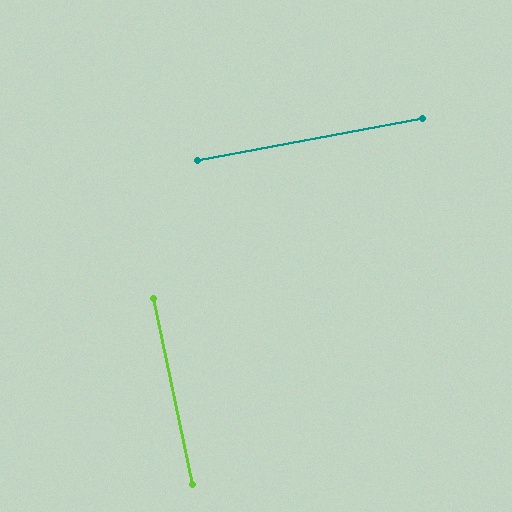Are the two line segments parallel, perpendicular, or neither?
Perpendicular — they meet at approximately 89°.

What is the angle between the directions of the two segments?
Approximately 89 degrees.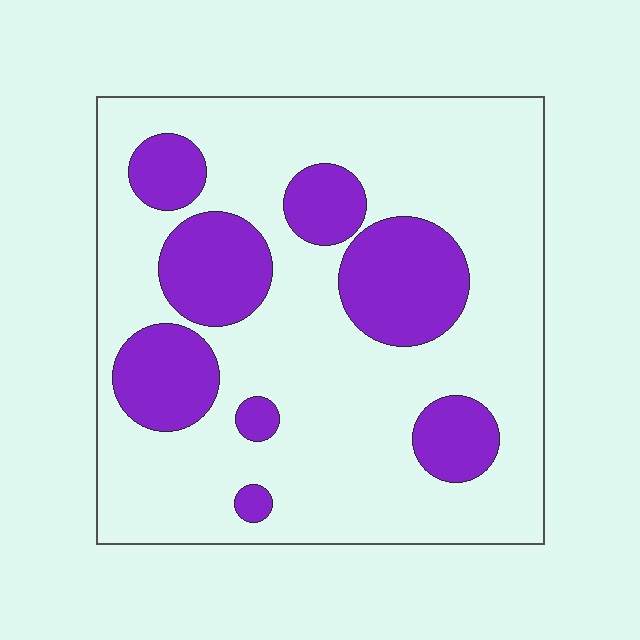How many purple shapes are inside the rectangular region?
8.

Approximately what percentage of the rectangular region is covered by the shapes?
Approximately 25%.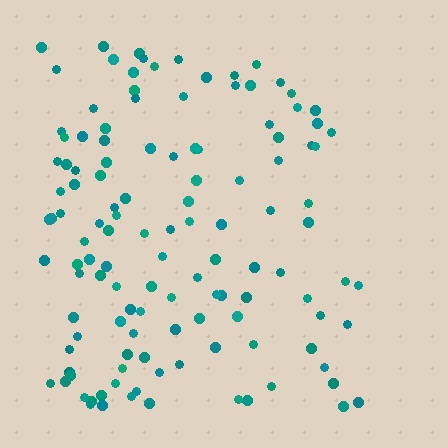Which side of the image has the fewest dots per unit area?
The right.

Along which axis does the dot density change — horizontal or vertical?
Horizontal.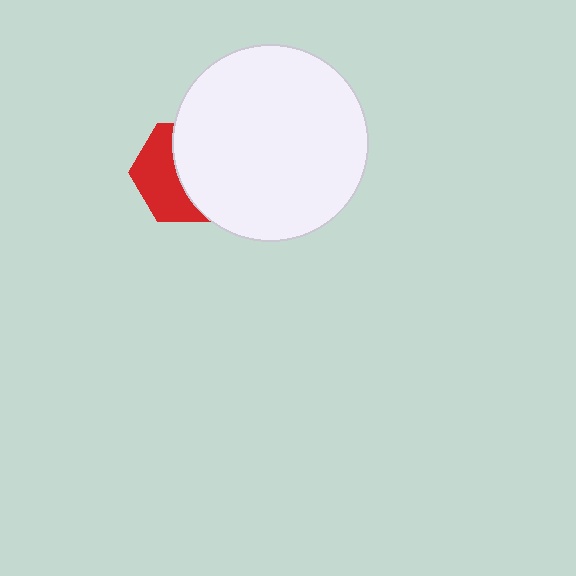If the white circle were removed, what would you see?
You would see the complete red hexagon.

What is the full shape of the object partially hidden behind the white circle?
The partially hidden object is a red hexagon.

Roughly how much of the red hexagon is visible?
About half of it is visible (roughly 45%).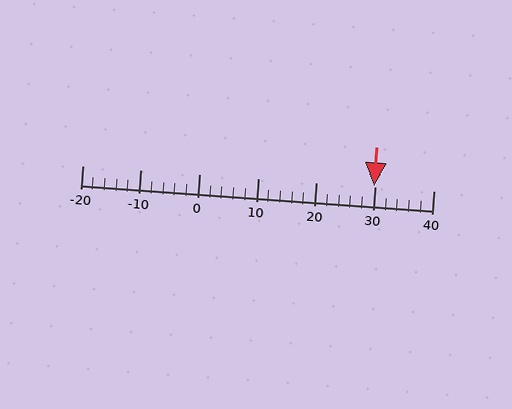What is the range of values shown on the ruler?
The ruler shows values from -20 to 40.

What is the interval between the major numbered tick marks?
The major tick marks are spaced 10 units apart.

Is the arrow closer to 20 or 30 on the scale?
The arrow is closer to 30.